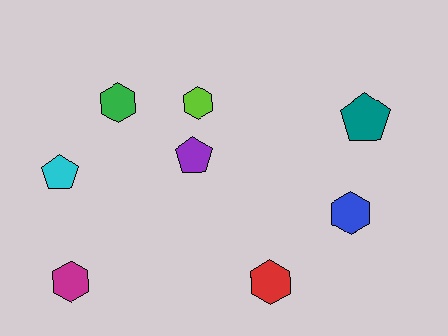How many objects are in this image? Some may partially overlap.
There are 8 objects.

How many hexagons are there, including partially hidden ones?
There are 5 hexagons.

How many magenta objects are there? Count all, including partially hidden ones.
There is 1 magenta object.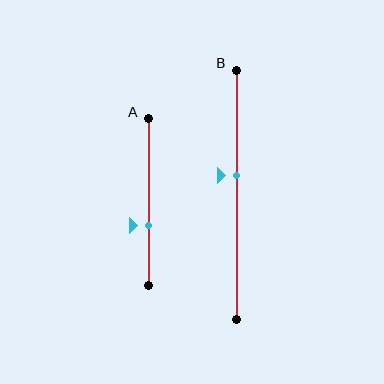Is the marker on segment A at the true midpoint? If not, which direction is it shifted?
No, the marker on segment A is shifted downward by about 14% of the segment length.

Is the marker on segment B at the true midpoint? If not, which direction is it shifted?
No, the marker on segment B is shifted upward by about 8% of the segment length.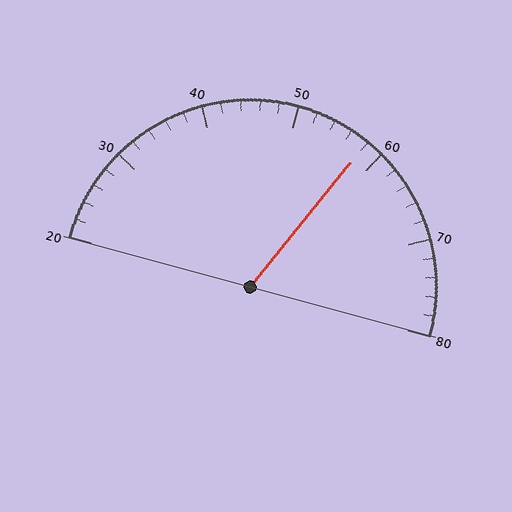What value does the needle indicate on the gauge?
The needle indicates approximately 58.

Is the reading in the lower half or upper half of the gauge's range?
The reading is in the upper half of the range (20 to 80).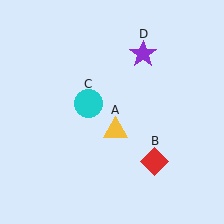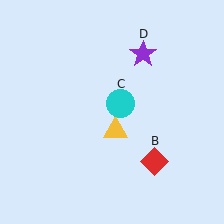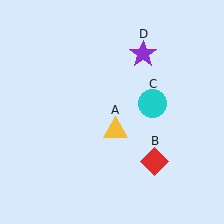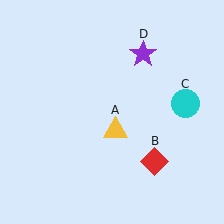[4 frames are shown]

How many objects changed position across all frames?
1 object changed position: cyan circle (object C).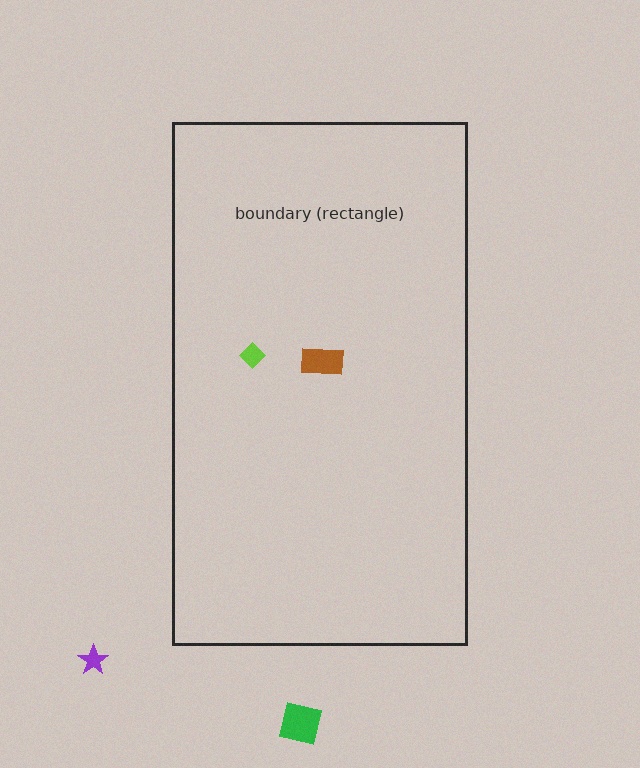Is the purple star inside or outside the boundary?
Outside.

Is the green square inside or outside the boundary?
Outside.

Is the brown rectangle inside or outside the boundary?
Inside.